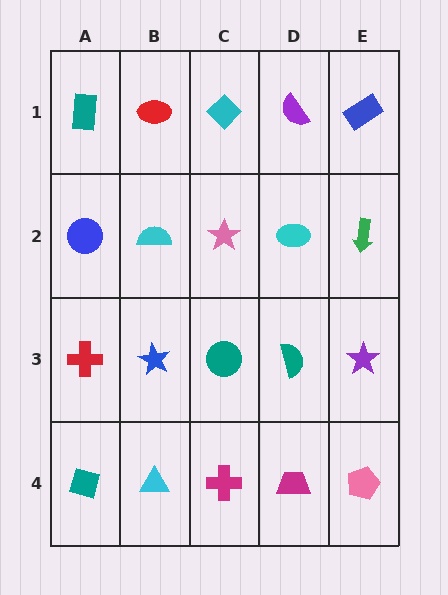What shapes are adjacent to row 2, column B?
A red ellipse (row 1, column B), a blue star (row 3, column B), a blue circle (row 2, column A), a pink star (row 2, column C).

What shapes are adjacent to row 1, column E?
A green arrow (row 2, column E), a purple semicircle (row 1, column D).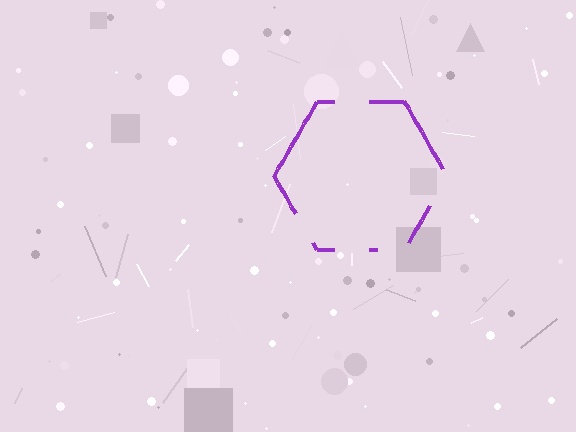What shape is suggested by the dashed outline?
The dashed outline suggests a hexagon.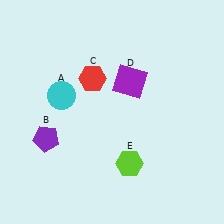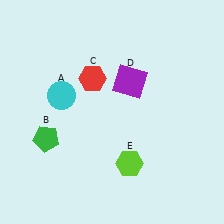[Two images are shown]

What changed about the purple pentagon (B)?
In Image 1, B is purple. In Image 2, it changed to green.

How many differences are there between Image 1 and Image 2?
There is 1 difference between the two images.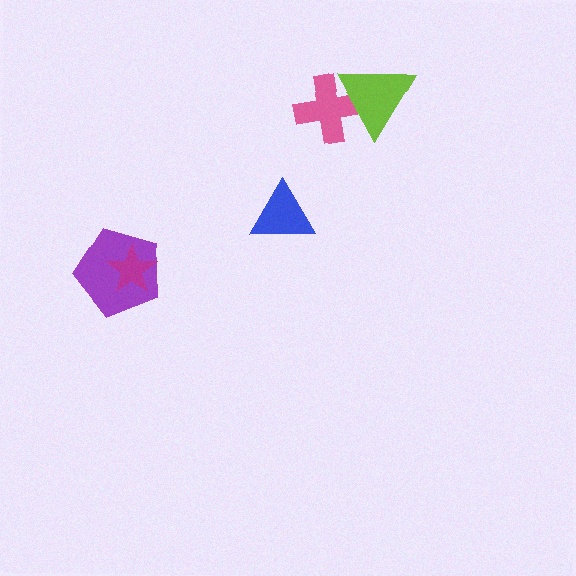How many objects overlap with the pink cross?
1 object overlaps with the pink cross.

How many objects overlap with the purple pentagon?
1 object overlaps with the purple pentagon.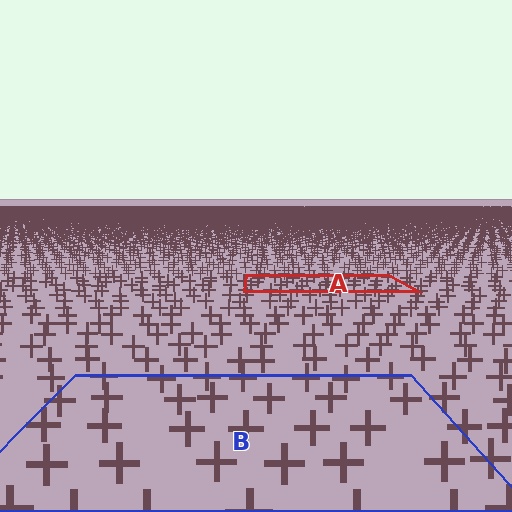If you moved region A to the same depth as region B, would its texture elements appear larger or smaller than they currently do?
They would appear larger. At a closer depth, the same texture elements are projected at a bigger on-screen size.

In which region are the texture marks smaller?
The texture marks are smaller in region A, because it is farther away.